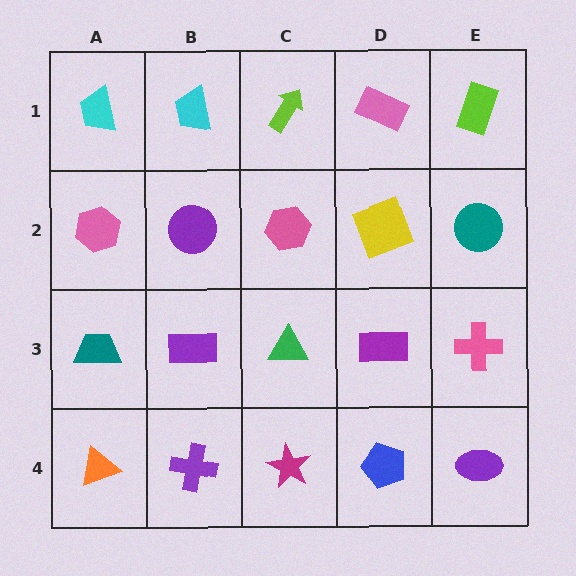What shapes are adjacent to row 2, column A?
A cyan trapezoid (row 1, column A), a teal trapezoid (row 3, column A), a purple circle (row 2, column B).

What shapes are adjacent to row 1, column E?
A teal circle (row 2, column E), a pink rectangle (row 1, column D).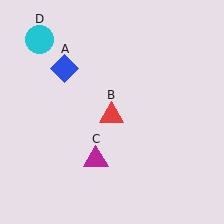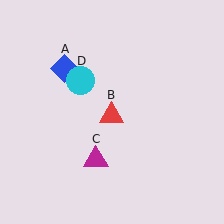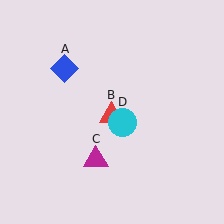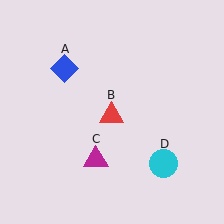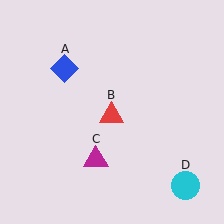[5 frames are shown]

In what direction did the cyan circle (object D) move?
The cyan circle (object D) moved down and to the right.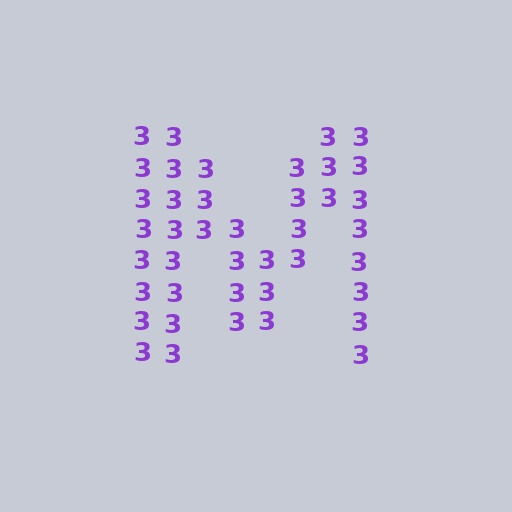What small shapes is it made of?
It is made of small digit 3's.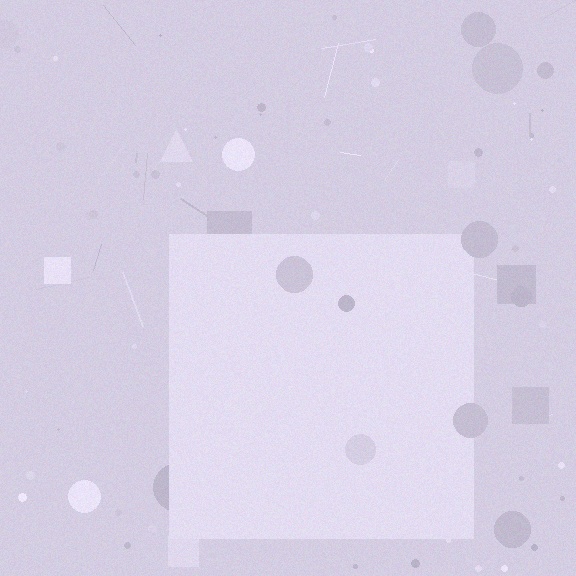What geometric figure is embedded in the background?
A square is embedded in the background.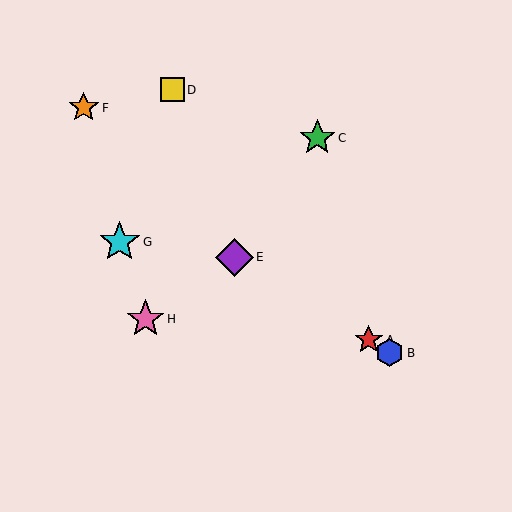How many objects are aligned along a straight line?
3 objects (A, B, E) are aligned along a straight line.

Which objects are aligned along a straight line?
Objects A, B, E are aligned along a straight line.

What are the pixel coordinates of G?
Object G is at (120, 242).